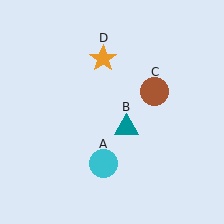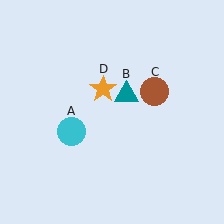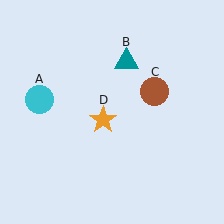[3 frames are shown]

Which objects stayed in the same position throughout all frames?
Brown circle (object C) remained stationary.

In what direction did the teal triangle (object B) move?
The teal triangle (object B) moved up.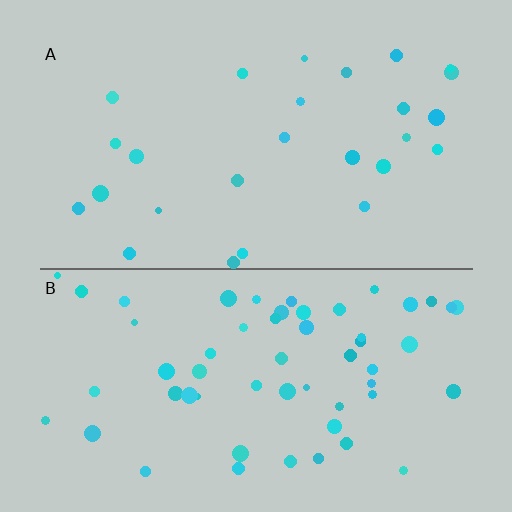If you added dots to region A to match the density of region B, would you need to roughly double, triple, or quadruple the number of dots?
Approximately double.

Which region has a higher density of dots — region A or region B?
B (the bottom).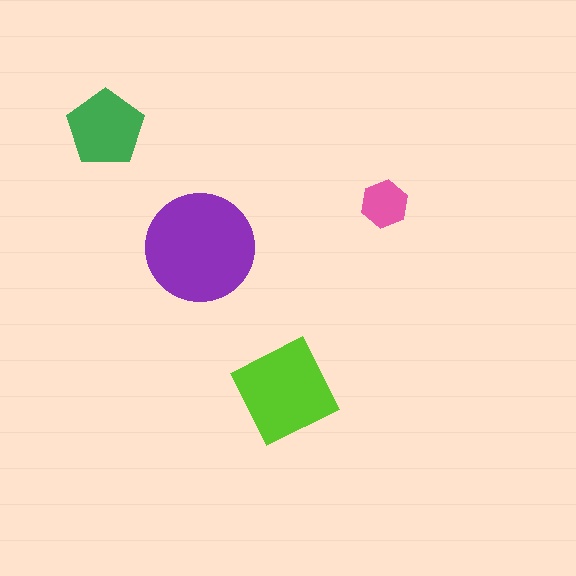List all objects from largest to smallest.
The purple circle, the lime diamond, the green pentagon, the pink hexagon.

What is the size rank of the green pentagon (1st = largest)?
3rd.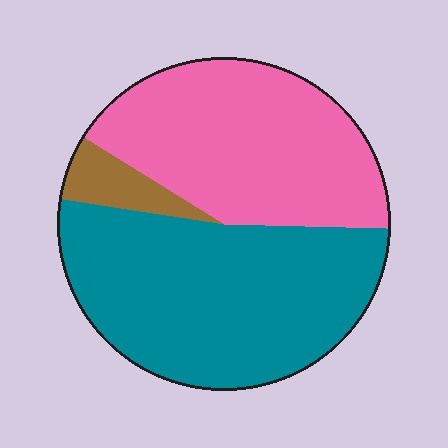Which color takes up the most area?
Teal, at roughly 50%.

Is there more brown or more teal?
Teal.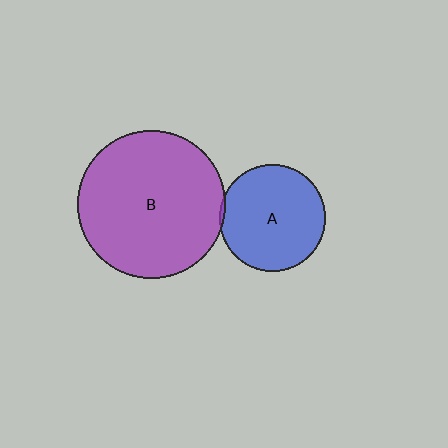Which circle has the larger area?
Circle B (purple).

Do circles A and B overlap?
Yes.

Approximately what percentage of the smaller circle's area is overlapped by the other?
Approximately 5%.